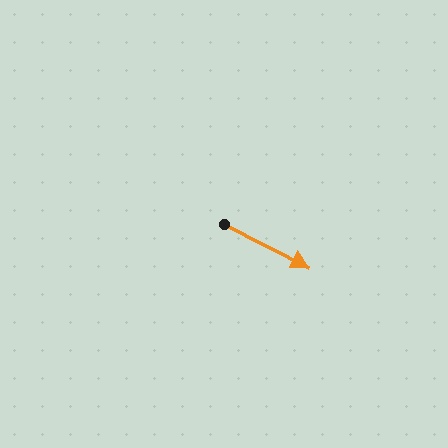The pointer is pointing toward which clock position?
Roughly 4 o'clock.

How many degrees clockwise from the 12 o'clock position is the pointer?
Approximately 117 degrees.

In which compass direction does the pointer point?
Southeast.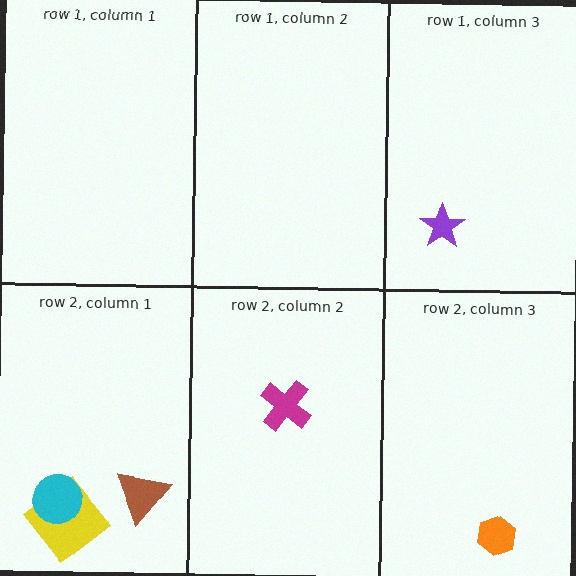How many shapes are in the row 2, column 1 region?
3.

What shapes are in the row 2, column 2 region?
The magenta cross.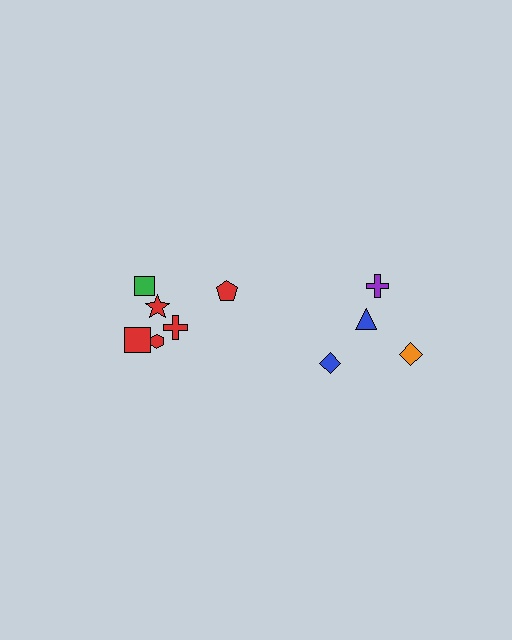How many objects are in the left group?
There are 6 objects.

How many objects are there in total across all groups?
There are 10 objects.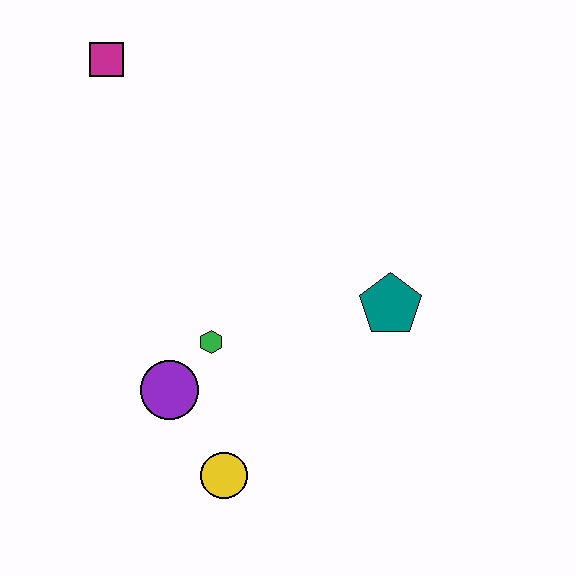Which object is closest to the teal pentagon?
The green hexagon is closest to the teal pentagon.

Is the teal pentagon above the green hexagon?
Yes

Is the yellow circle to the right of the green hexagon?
Yes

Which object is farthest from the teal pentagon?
The magenta square is farthest from the teal pentagon.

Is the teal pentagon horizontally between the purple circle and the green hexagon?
No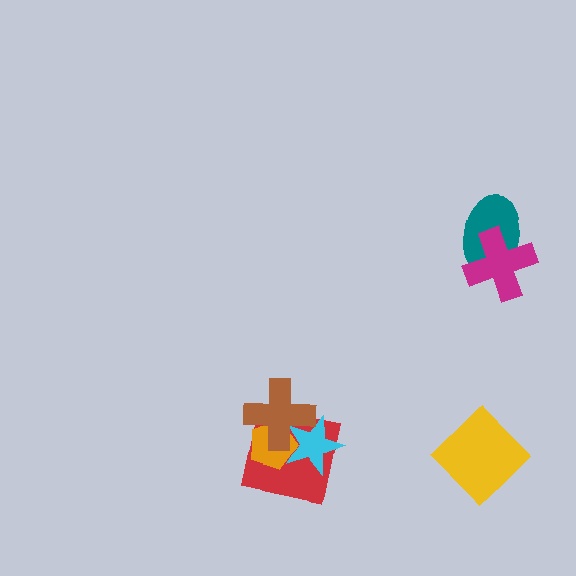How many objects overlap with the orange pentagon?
3 objects overlap with the orange pentagon.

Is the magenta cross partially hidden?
No, no other shape covers it.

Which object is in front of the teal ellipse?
The magenta cross is in front of the teal ellipse.